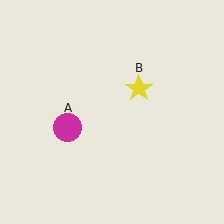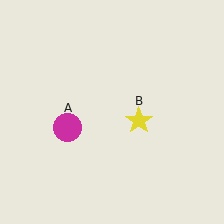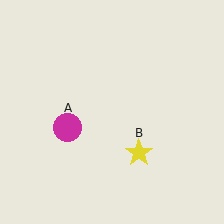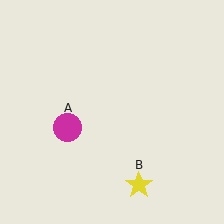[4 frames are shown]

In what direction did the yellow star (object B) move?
The yellow star (object B) moved down.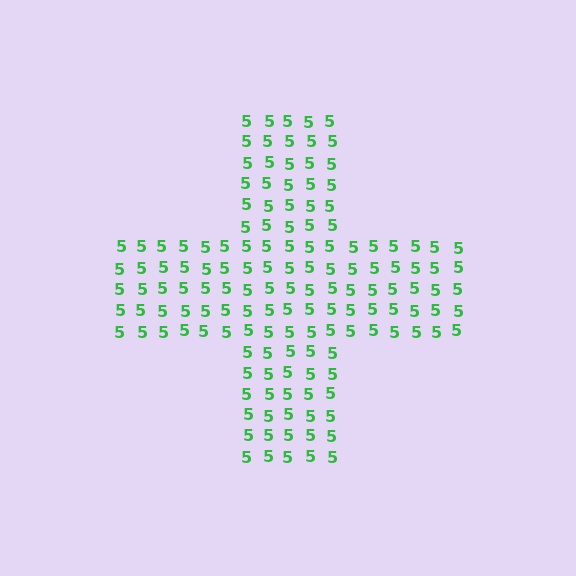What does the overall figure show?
The overall figure shows a cross.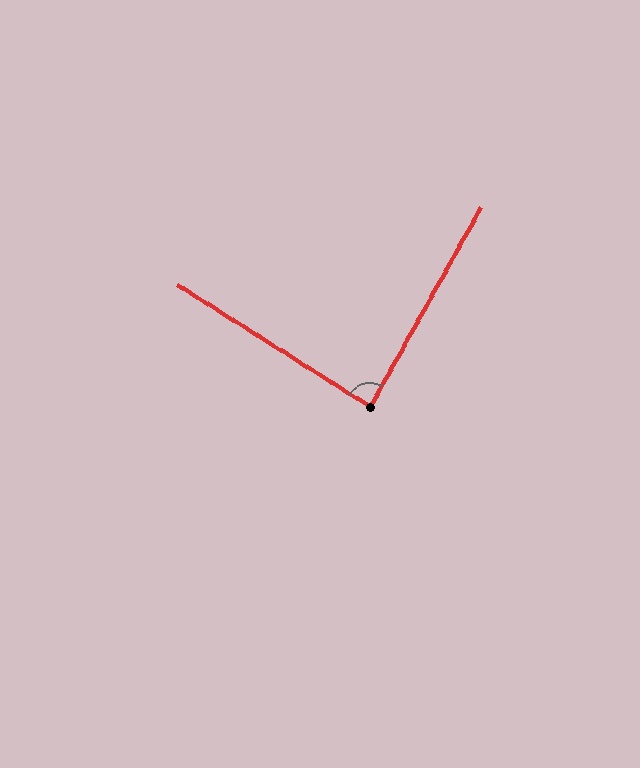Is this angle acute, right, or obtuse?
It is approximately a right angle.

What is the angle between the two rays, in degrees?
Approximately 87 degrees.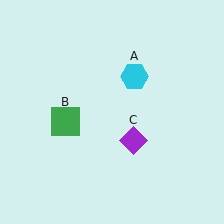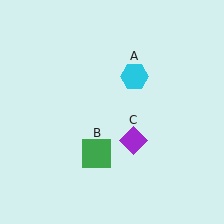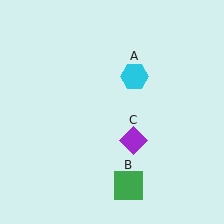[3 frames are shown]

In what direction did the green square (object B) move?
The green square (object B) moved down and to the right.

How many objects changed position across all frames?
1 object changed position: green square (object B).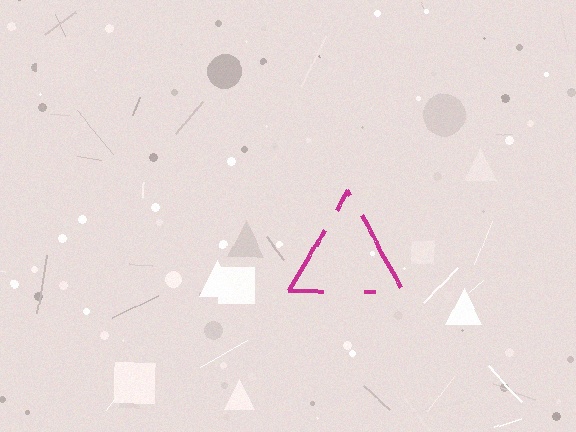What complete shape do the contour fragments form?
The contour fragments form a triangle.